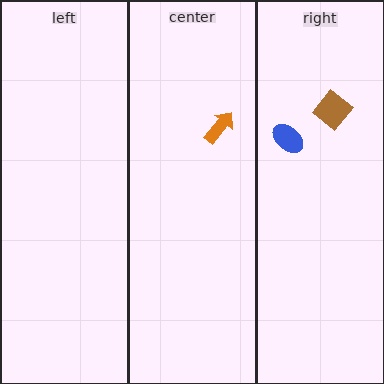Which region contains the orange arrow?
The center region.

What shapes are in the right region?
The blue ellipse, the brown diamond.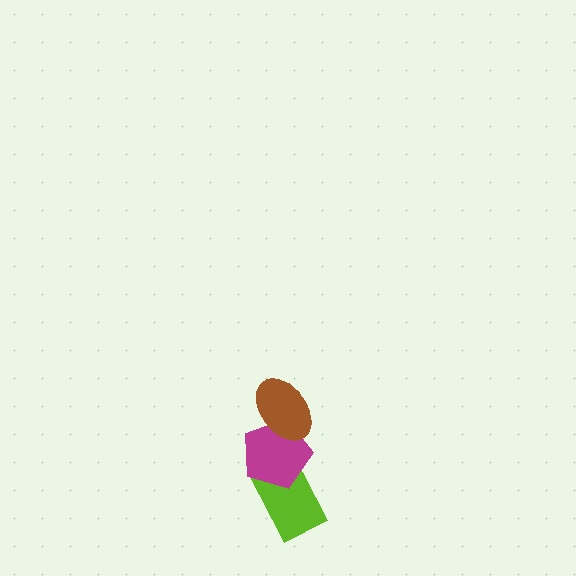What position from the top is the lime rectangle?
The lime rectangle is 3rd from the top.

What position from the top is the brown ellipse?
The brown ellipse is 1st from the top.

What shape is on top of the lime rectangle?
The magenta pentagon is on top of the lime rectangle.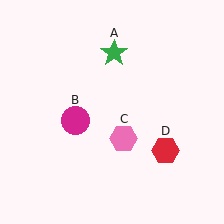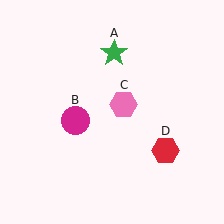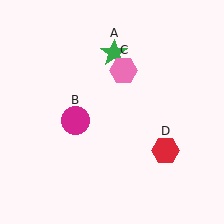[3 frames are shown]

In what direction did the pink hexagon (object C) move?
The pink hexagon (object C) moved up.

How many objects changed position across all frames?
1 object changed position: pink hexagon (object C).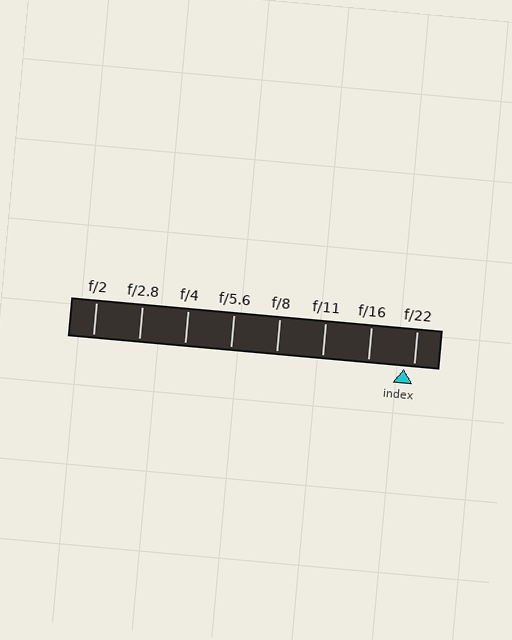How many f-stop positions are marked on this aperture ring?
There are 8 f-stop positions marked.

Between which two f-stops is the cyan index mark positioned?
The index mark is between f/16 and f/22.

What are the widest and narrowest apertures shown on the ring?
The widest aperture shown is f/2 and the narrowest is f/22.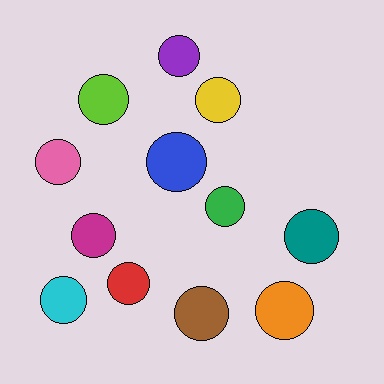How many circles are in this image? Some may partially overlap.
There are 12 circles.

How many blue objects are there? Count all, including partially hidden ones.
There is 1 blue object.